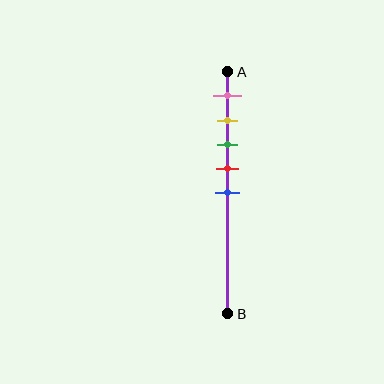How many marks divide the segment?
There are 5 marks dividing the segment.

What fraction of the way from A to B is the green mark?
The green mark is approximately 30% (0.3) of the way from A to B.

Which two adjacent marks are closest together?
The yellow and green marks are the closest adjacent pair.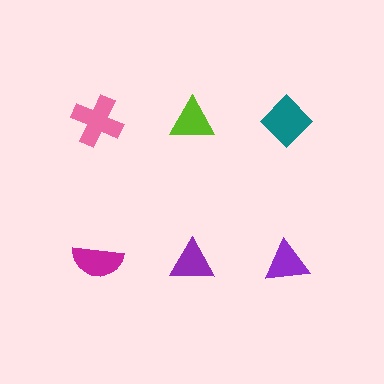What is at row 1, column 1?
A pink cross.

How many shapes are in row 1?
3 shapes.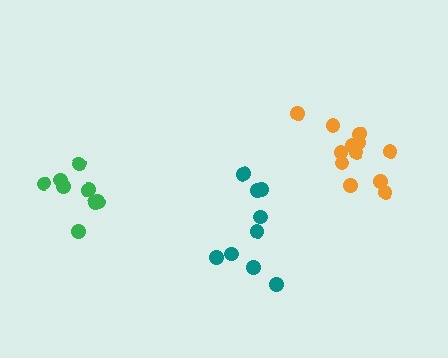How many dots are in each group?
Group 1: 12 dots, Group 2: 8 dots, Group 3: 9 dots (29 total).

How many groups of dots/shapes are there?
There are 3 groups.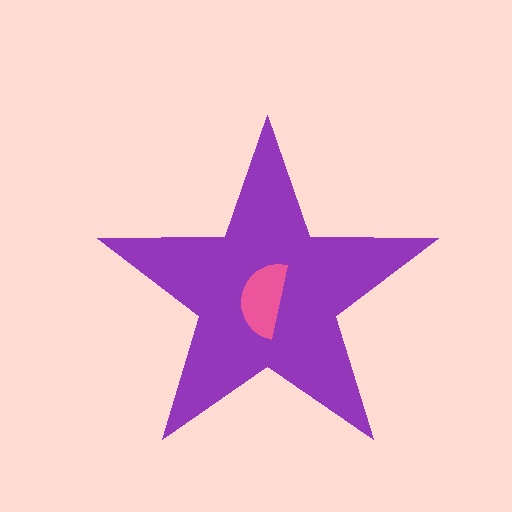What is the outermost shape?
The purple star.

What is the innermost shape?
The pink semicircle.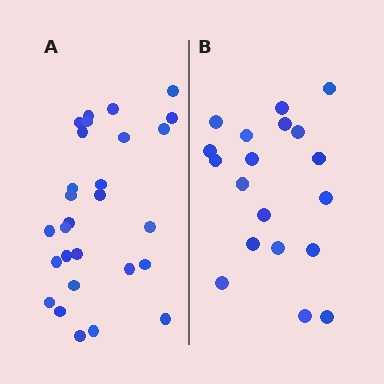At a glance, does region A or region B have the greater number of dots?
Region A (the left region) has more dots.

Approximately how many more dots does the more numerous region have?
Region A has roughly 8 or so more dots than region B.